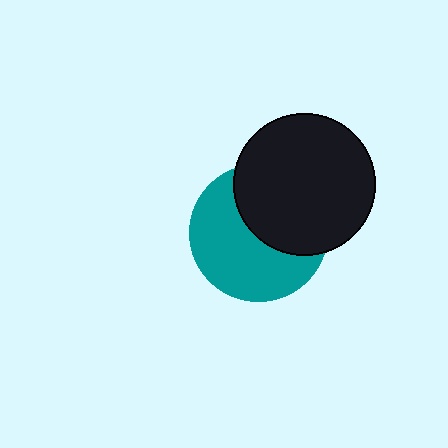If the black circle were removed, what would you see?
You would see the complete teal circle.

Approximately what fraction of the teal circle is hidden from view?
Roughly 43% of the teal circle is hidden behind the black circle.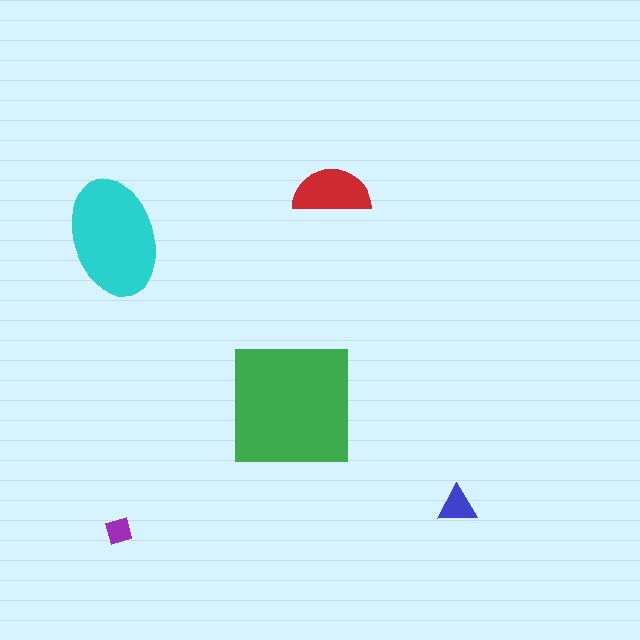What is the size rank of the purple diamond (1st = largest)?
5th.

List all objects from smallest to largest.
The purple diamond, the blue triangle, the red semicircle, the cyan ellipse, the green square.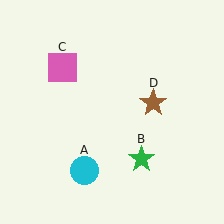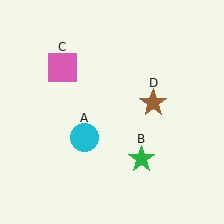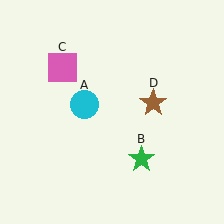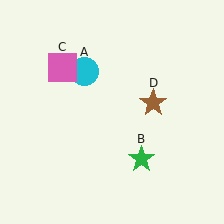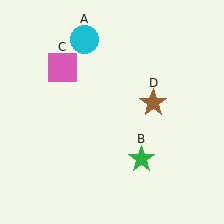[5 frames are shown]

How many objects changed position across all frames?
1 object changed position: cyan circle (object A).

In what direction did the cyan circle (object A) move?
The cyan circle (object A) moved up.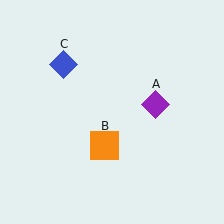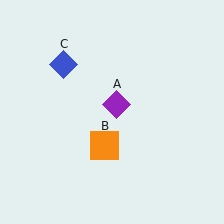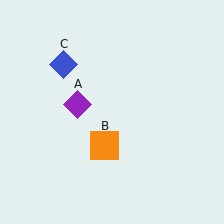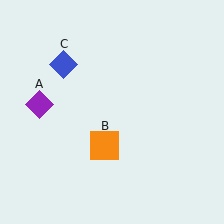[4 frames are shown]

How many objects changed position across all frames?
1 object changed position: purple diamond (object A).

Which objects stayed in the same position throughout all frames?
Orange square (object B) and blue diamond (object C) remained stationary.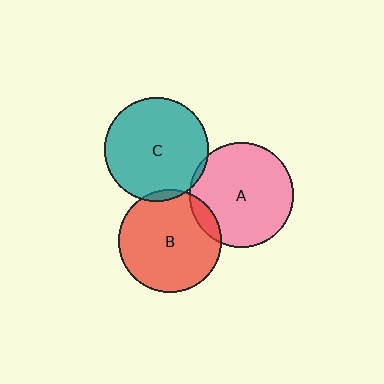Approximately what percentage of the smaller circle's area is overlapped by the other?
Approximately 5%.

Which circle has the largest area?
Circle A (pink).